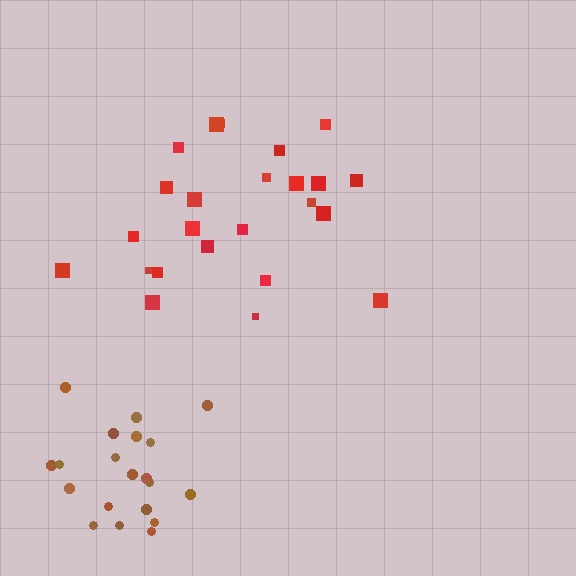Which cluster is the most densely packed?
Brown.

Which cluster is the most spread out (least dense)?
Red.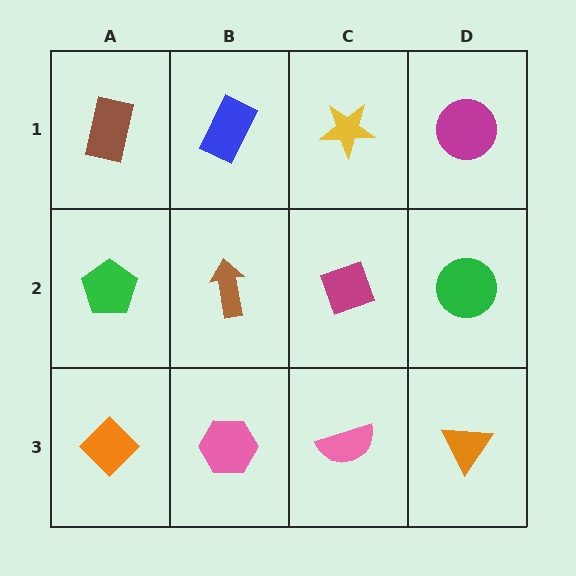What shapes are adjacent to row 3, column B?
A brown arrow (row 2, column B), an orange diamond (row 3, column A), a pink semicircle (row 3, column C).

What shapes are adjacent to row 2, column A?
A brown rectangle (row 1, column A), an orange diamond (row 3, column A), a brown arrow (row 2, column B).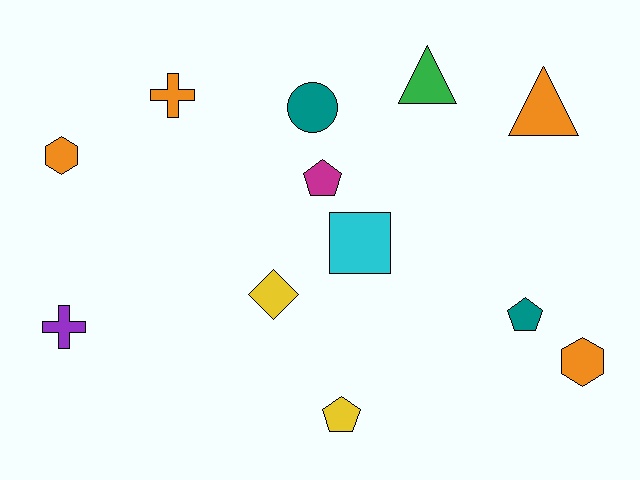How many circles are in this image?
There is 1 circle.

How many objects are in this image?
There are 12 objects.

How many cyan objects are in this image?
There is 1 cyan object.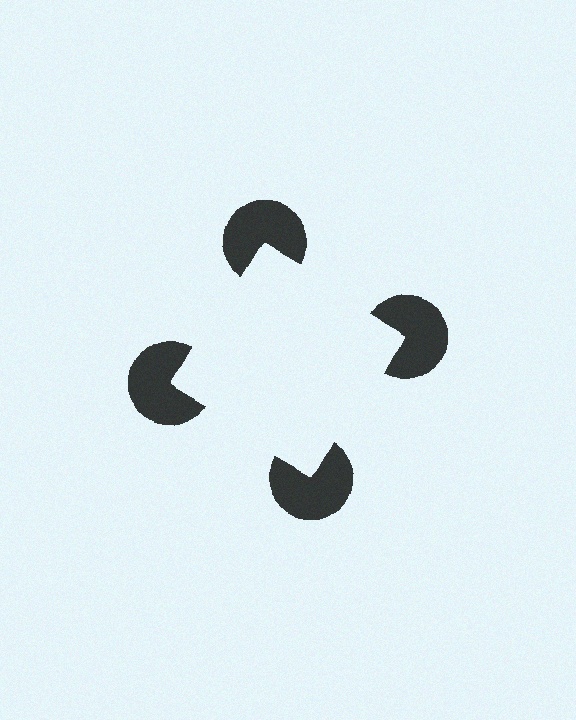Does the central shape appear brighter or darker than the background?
It typically appears slightly brighter than the background, even though no actual brightness change is drawn.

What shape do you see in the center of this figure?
An illusory square — its edges are inferred from the aligned wedge cuts in the pac-man discs, not physically drawn.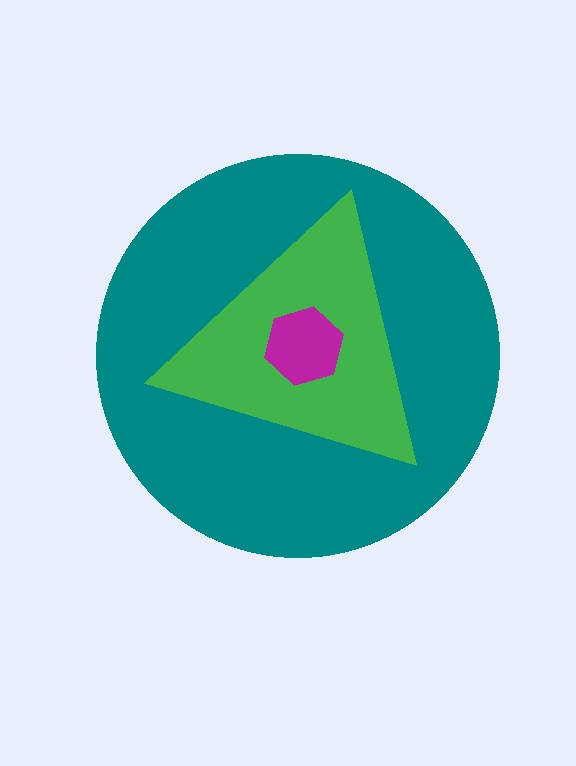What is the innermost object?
The magenta hexagon.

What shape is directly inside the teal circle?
The green triangle.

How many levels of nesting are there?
3.